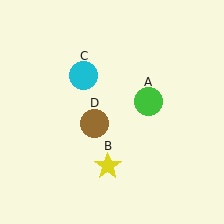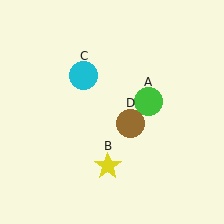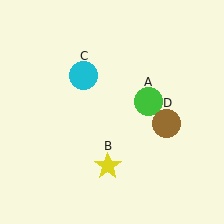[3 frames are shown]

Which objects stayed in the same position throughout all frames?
Green circle (object A) and yellow star (object B) and cyan circle (object C) remained stationary.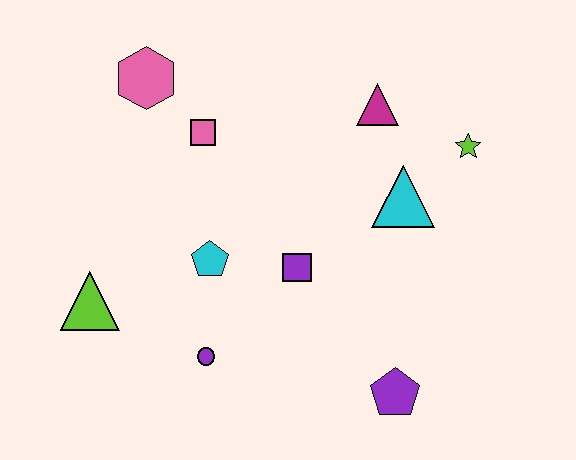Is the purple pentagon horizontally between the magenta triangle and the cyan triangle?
Yes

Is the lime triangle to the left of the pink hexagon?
Yes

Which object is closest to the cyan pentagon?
The purple square is closest to the cyan pentagon.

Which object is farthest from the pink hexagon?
The purple pentagon is farthest from the pink hexagon.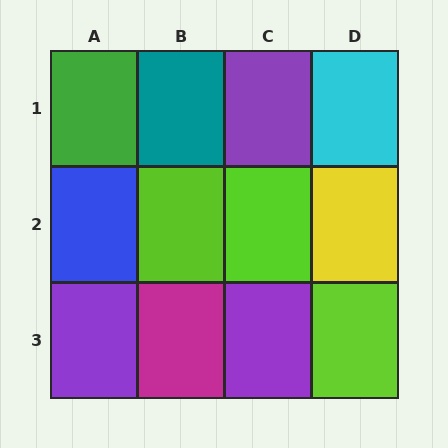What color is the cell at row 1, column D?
Cyan.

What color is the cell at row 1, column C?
Purple.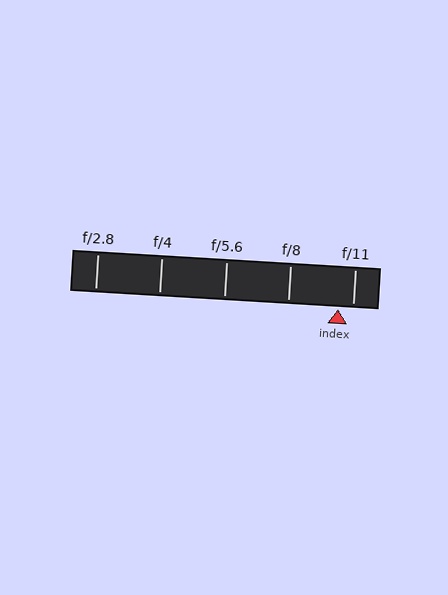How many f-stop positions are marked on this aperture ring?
There are 5 f-stop positions marked.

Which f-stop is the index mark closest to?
The index mark is closest to f/11.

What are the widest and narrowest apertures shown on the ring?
The widest aperture shown is f/2.8 and the narrowest is f/11.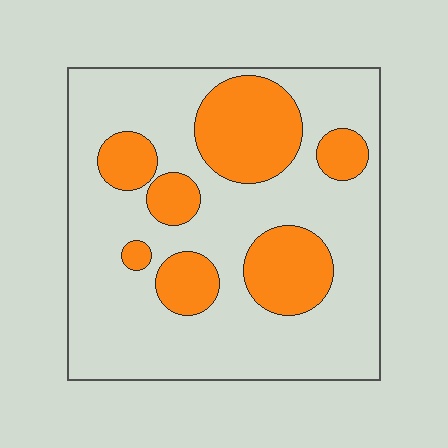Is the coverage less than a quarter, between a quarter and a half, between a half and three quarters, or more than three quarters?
Between a quarter and a half.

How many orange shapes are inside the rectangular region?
7.